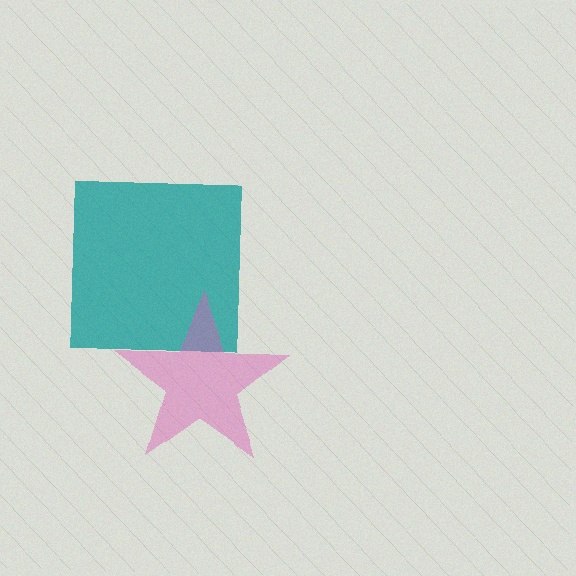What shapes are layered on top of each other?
The layered shapes are: a teal square, a pink star.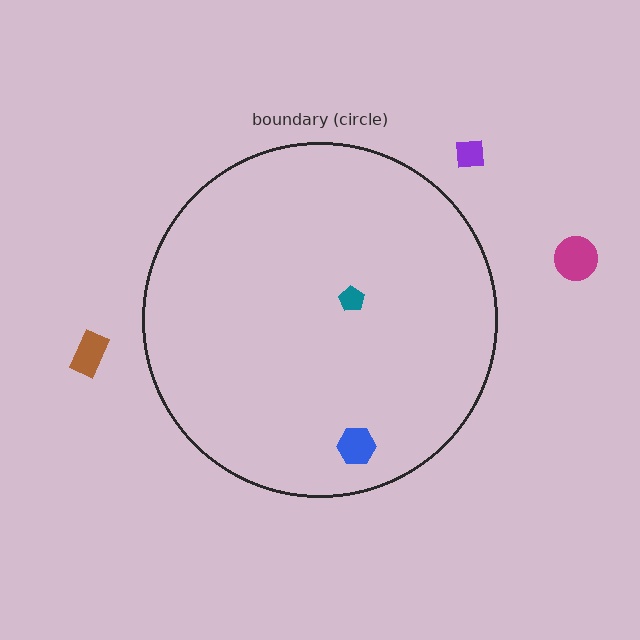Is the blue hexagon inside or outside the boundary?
Inside.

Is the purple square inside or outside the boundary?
Outside.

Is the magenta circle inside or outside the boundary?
Outside.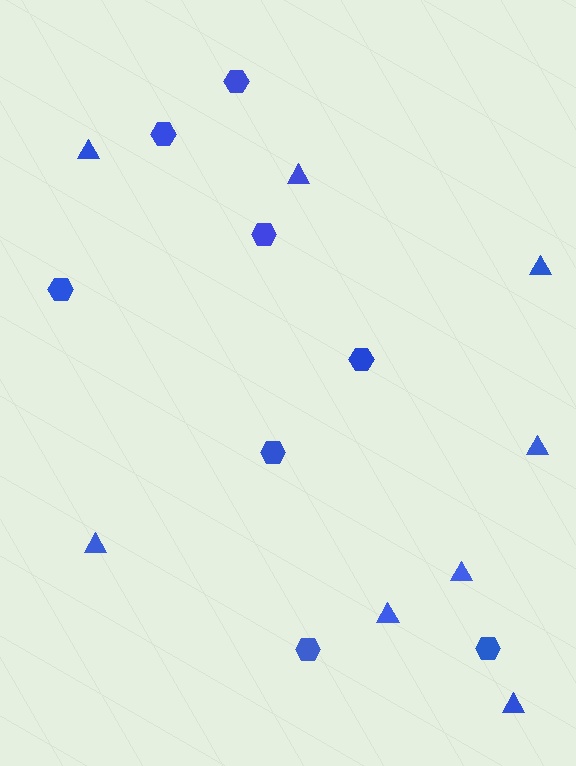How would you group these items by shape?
There are 2 groups: one group of triangles (8) and one group of hexagons (8).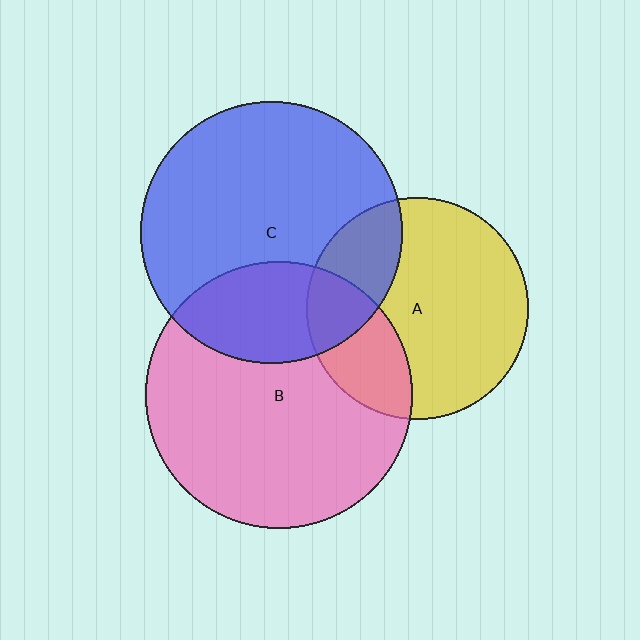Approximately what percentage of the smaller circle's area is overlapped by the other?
Approximately 25%.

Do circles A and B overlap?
Yes.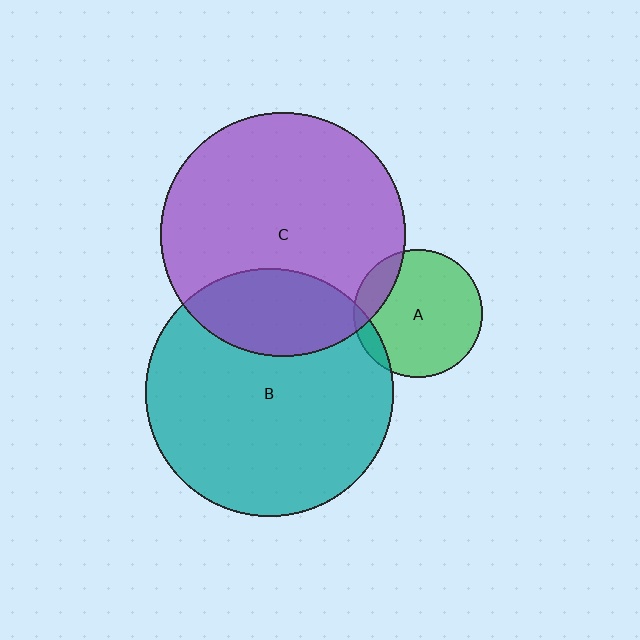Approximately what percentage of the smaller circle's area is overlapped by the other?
Approximately 10%.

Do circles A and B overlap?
Yes.